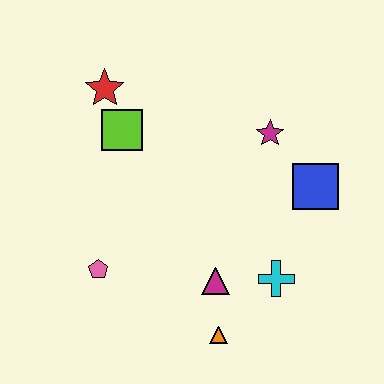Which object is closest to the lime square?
The red star is closest to the lime square.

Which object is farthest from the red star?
The orange triangle is farthest from the red star.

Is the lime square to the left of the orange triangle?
Yes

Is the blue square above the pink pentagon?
Yes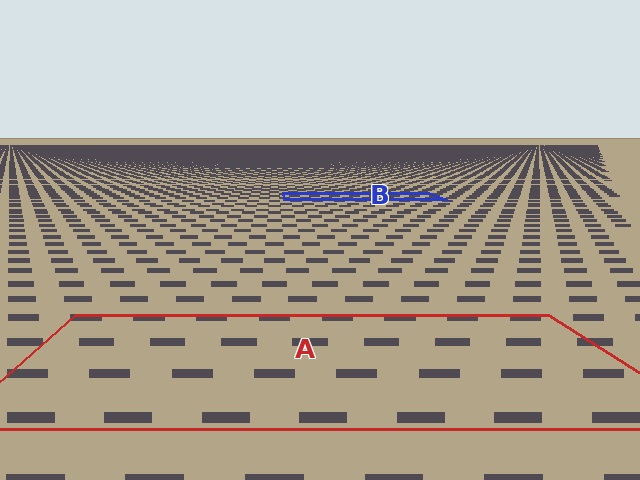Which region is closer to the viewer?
Region A is closer. The texture elements there are larger and more spread out.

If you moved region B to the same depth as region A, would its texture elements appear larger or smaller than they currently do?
They would appear larger. At a closer depth, the same texture elements are projected at a bigger on-screen size.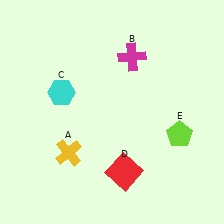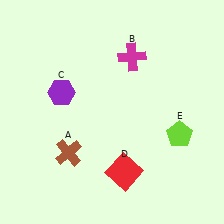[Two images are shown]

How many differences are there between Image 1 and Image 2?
There are 2 differences between the two images.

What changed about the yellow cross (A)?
In Image 1, A is yellow. In Image 2, it changed to brown.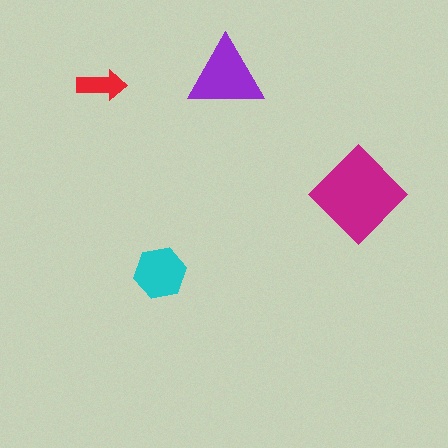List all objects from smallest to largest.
The red arrow, the cyan hexagon, the purple triangle, the magenta diamond.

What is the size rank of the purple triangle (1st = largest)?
2nd.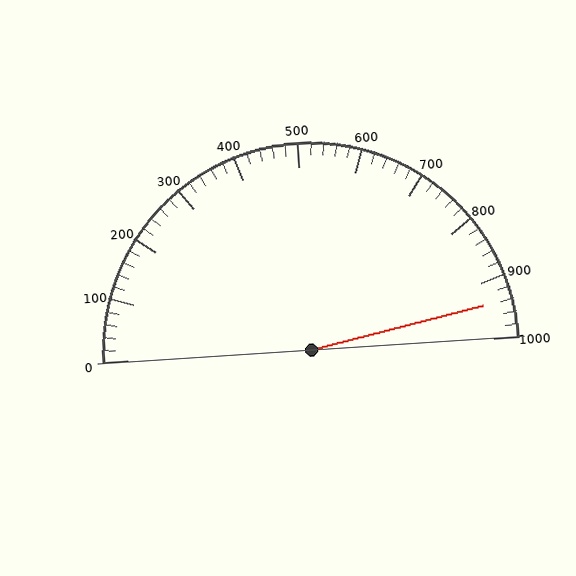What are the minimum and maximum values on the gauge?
The gauge ranges from 0 to 1000.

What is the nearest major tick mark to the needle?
The nearest major tick mark is 900.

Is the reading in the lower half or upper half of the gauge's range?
The reading is in the upper half of the range (0 to 1000).